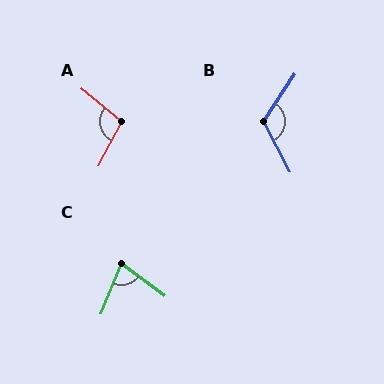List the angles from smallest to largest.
C (75°), A (101°), B (118°).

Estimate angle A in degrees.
Approximately 101 degrees.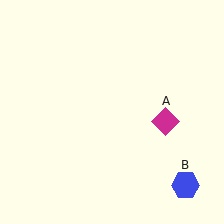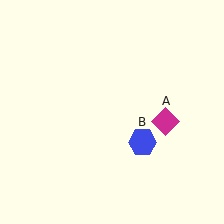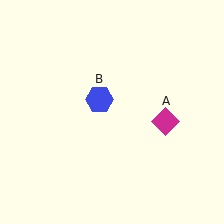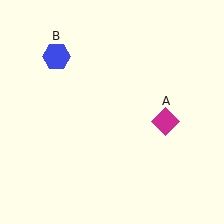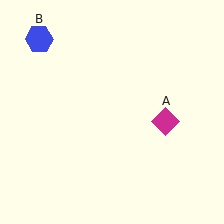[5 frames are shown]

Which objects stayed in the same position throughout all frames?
Magenta diamond (object A) remained stationary.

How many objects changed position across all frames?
1 object changed position: blue hexagon (object B).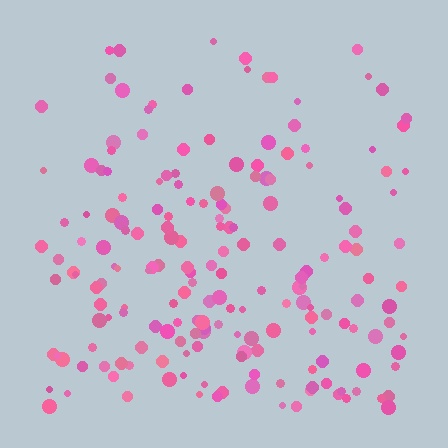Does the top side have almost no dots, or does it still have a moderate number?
Still a moderate number, just noticeably fewer than the bottom.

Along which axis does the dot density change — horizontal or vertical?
Vertical.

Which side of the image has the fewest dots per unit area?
The top.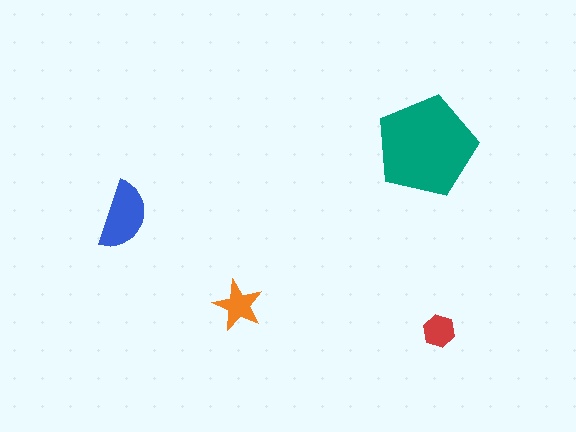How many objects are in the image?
There are 4 objects in the image.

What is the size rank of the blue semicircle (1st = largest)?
2nd.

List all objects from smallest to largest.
The red hexagon, the orange star, the blue semicircle, the teal pentagon.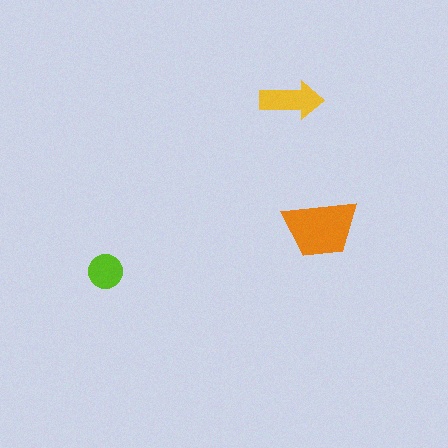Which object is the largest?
The orange trapezoid.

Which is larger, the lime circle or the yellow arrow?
The yellow arrow.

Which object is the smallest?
The lime circle.